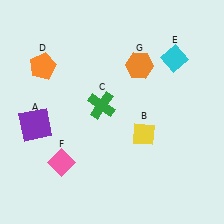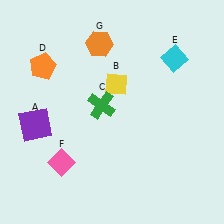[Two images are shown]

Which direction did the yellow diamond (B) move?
The yellow diamond (B) moved up.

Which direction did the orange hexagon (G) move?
The orange hexagon (G) moved left.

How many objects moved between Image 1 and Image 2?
2 objects moved between the two images.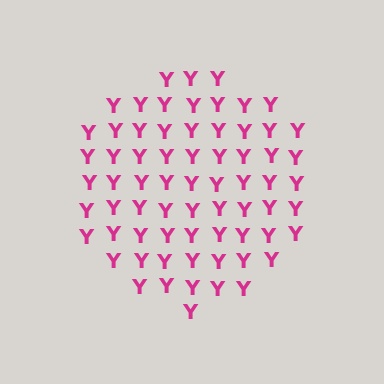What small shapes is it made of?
It is made of small letter Y's.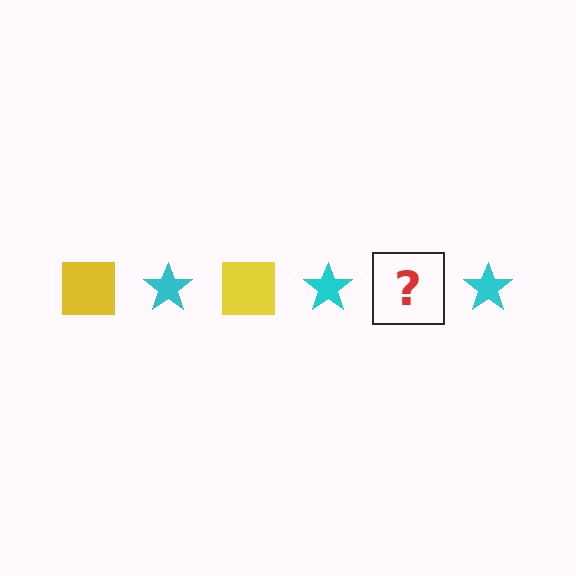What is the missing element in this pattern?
The missing element is a yellow square.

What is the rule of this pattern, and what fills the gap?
The rule is that the pattern alternates between yellow square and cyan star. The gap should be filled with a yellow square.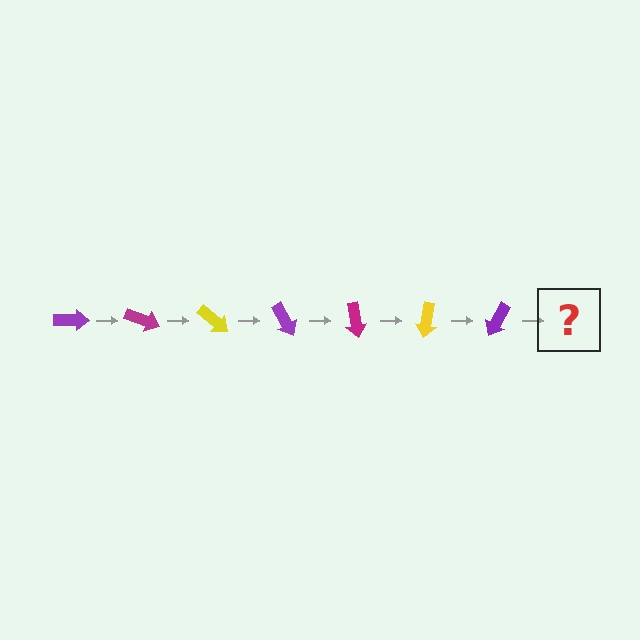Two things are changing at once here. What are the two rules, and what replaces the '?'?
The two rules are that it rotates 20 degrees each step and the color cycles through purple, magenta, and yellow. The '?' should be a magenta arrow, rotated 140 degrees from the start.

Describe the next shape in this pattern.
It should be a magenta arrow, rotated 140 degrees from the start.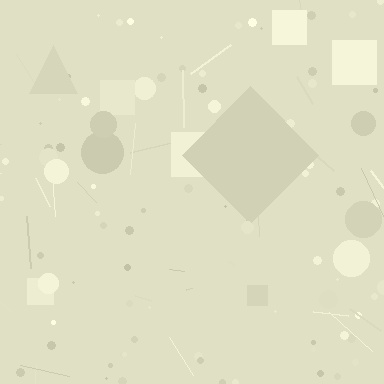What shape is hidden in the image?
A diamond is hidden in the image.